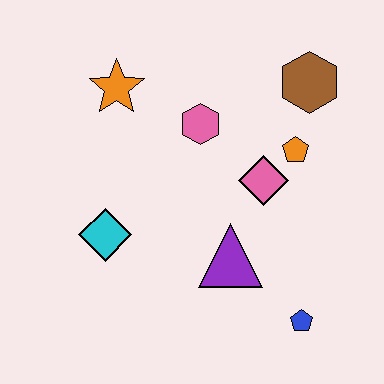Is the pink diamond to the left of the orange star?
No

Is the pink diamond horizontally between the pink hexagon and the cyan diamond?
No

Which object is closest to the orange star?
The pink hexagon is closest to the orange star.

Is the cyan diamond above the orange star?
No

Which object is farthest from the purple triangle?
The orange star is farthest from the purple triangle.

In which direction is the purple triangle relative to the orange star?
The purple triangle is below the orange star.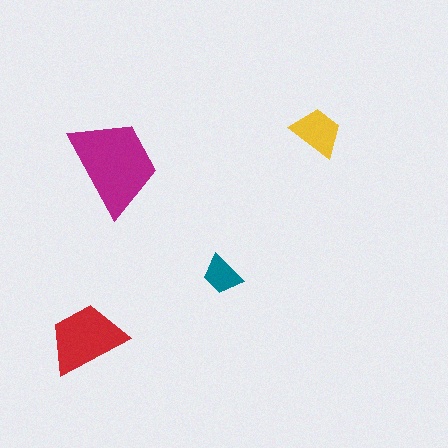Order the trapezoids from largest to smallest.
the magenta one, the red one, the yellow one, the teal one.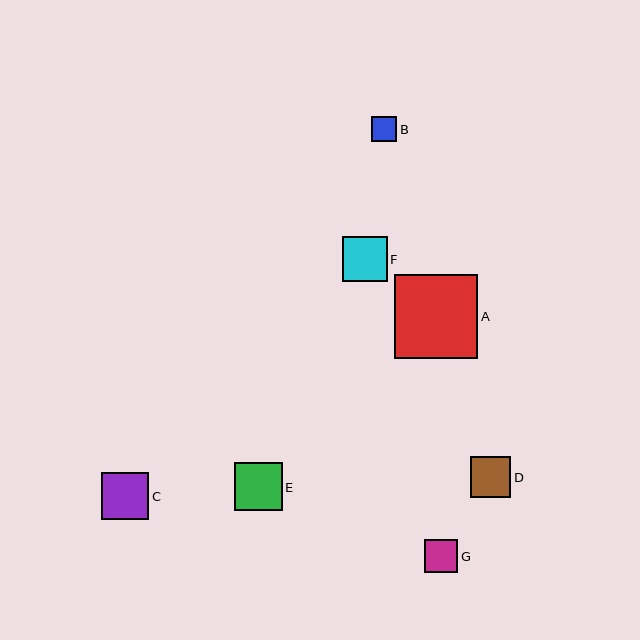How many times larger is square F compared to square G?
Square F is approximately 1.4 times the size of square G.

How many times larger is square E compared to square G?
Square E is approximately 1.5 times the size of square G.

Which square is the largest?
Square A is the largest with a size of approximately 83 pixels.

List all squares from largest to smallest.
From largest to smallest: A, E, C, F, D, G, B.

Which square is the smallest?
Square B is the smallest with a size of approximately 25 pixels.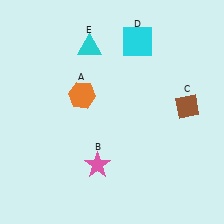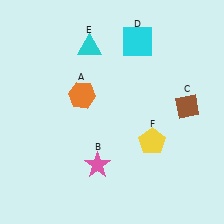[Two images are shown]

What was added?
A yellow pentagon (F) was added in Image 2.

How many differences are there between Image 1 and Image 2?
There is 1 difference between the two images.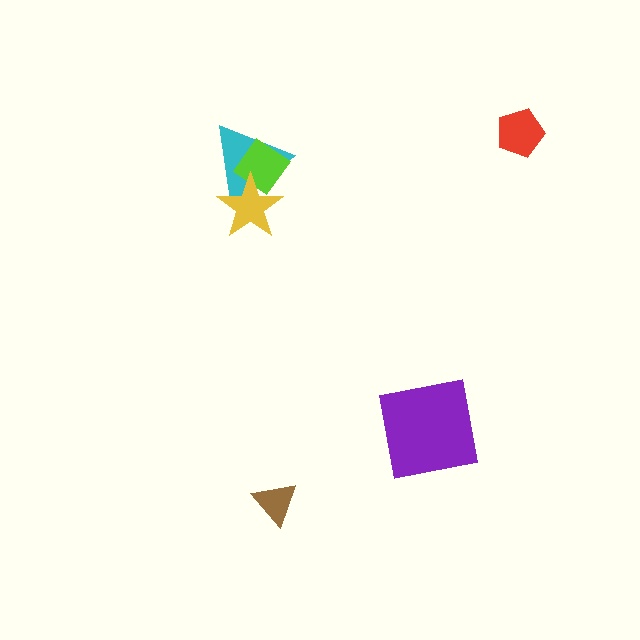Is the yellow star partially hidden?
No, no other shape covers it.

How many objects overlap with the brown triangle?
0 objects overlap with the brown triangle.